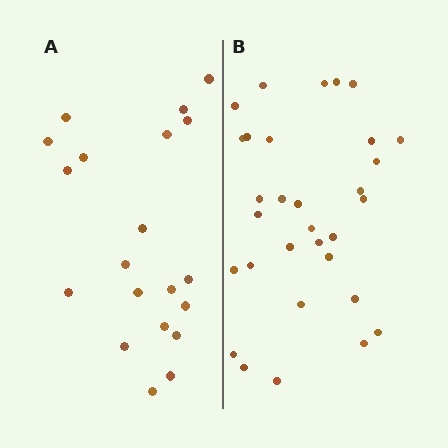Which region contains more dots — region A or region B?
Region B (the right region) has more dots.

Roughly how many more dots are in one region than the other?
Region B has roughly 12 or so more dots than region A.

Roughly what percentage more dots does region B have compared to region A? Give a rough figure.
About 55% more.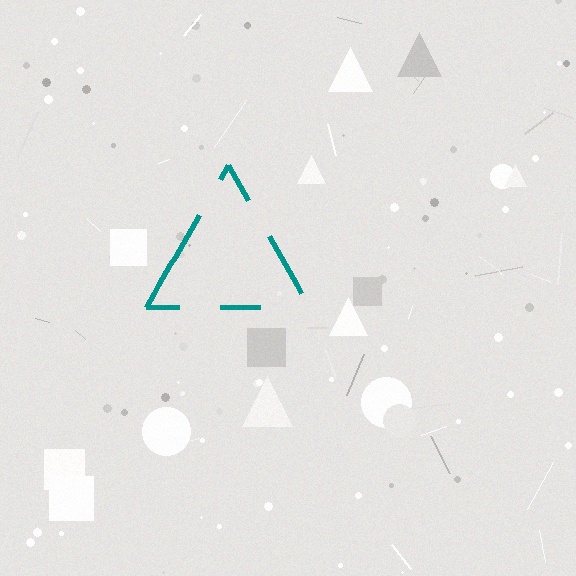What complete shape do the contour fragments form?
The contour fragments form a triangle.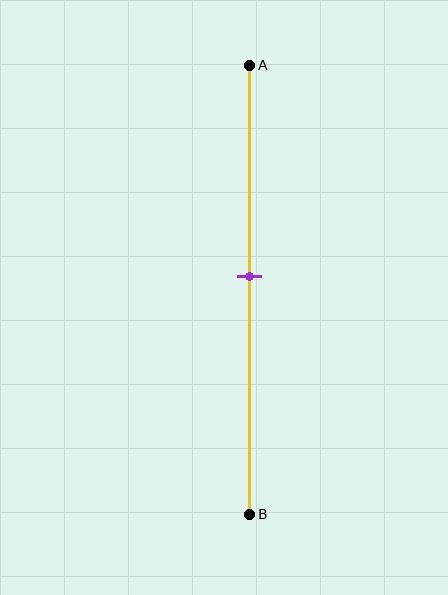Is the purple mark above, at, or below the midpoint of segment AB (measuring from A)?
The purple mark is approximately at the midpoint of segment AB.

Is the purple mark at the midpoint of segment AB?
Yes, the mark is approximately at the midpoint.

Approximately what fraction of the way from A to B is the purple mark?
The purple mark is approximately 45% of the way from A to B.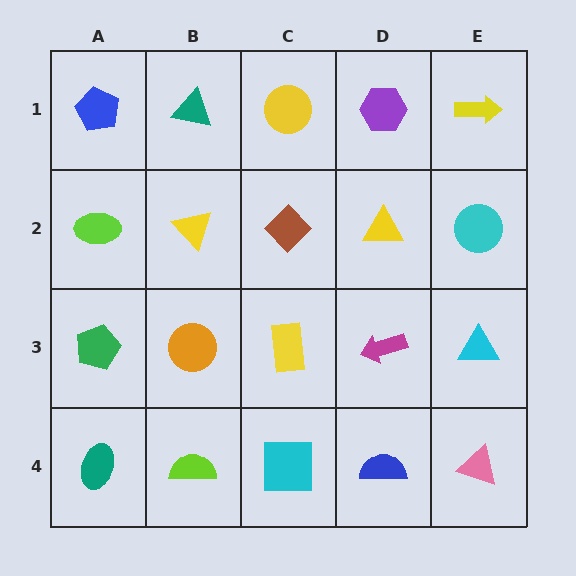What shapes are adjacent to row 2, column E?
A yellow arrow (row 1, column E), a cyan triangle (row 3, column E), a yellow triangle (row 2, column D).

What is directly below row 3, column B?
A lime semicircle.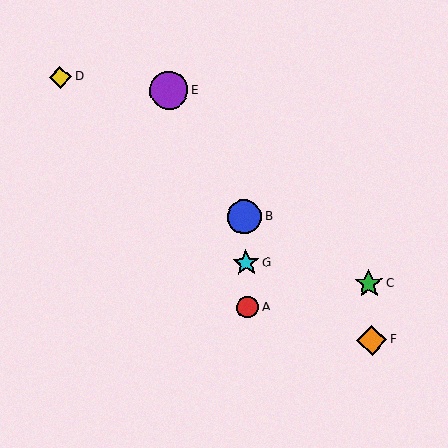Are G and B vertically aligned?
Yes, both are at x≈246.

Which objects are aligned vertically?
Objects A, B, G are aligned vertically.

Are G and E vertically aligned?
No, G is at x≈246 and E is at x≈169.